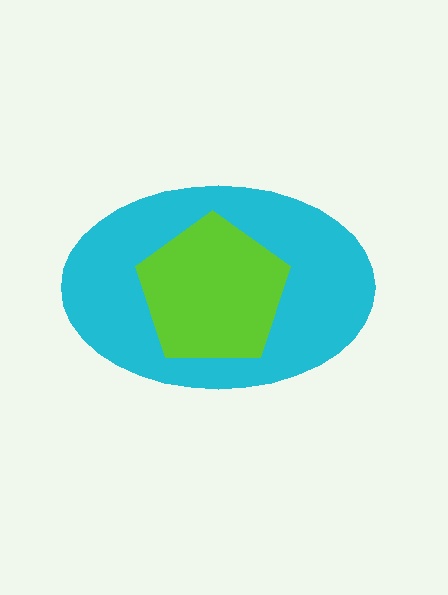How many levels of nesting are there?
2.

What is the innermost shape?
The lime pentagon.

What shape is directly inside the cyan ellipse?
The lime pentagon.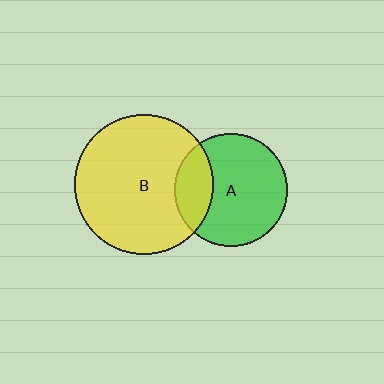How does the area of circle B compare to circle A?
Approximately 1.5 times.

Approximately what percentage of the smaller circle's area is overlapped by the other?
Approximately 25%.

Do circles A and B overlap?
Yes.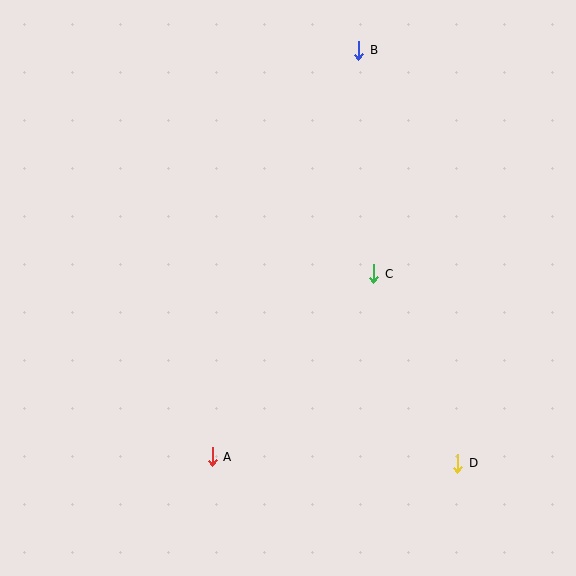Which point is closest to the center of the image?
Point C at (374, 274) is closest to the center.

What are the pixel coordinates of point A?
Point A is at (212, 457).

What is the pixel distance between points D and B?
The distance between D and B is 425 pixels.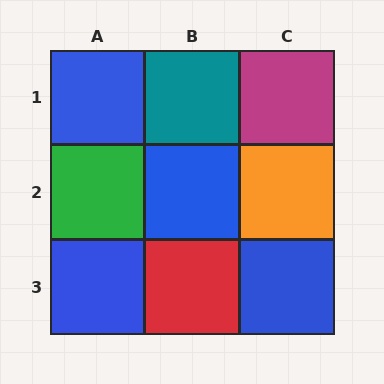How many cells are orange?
1 cell is orange.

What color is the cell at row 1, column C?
Magenta.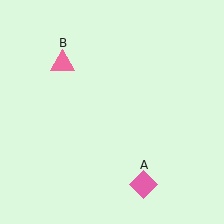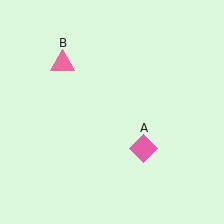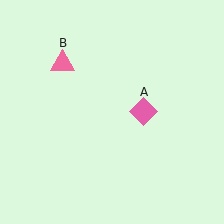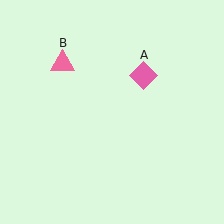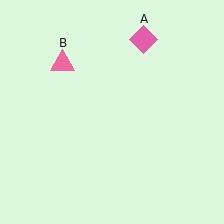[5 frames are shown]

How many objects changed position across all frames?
1 object changed position: pink diamond (object A).